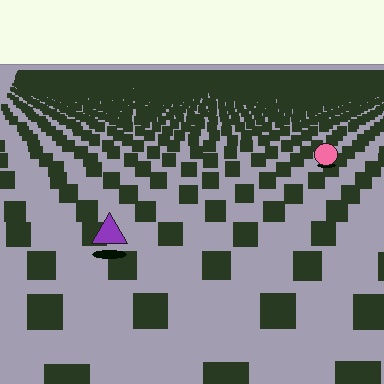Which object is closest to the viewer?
The purple triangle is closest. The texture marks near it are larger and more spread out.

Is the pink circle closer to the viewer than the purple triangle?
No. The purple triangle is closer — you can tell from the texture gradient: the ground texture is coarser near it.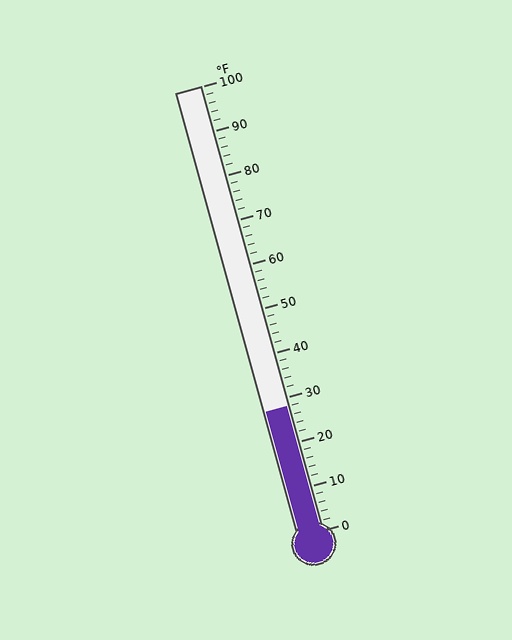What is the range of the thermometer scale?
The thermometer scale ranges from 0°F to 100°F.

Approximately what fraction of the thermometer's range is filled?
The thermometer is filled to approximately 30% of its range.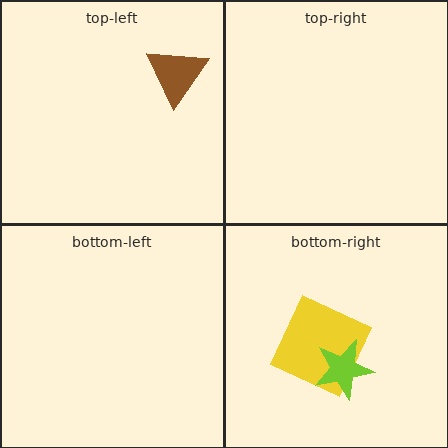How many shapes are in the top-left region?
1.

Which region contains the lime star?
The bottom-right region.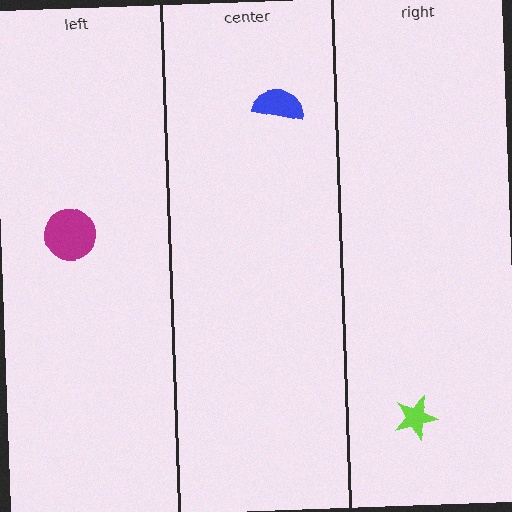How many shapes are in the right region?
1.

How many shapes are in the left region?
1.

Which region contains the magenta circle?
The left region.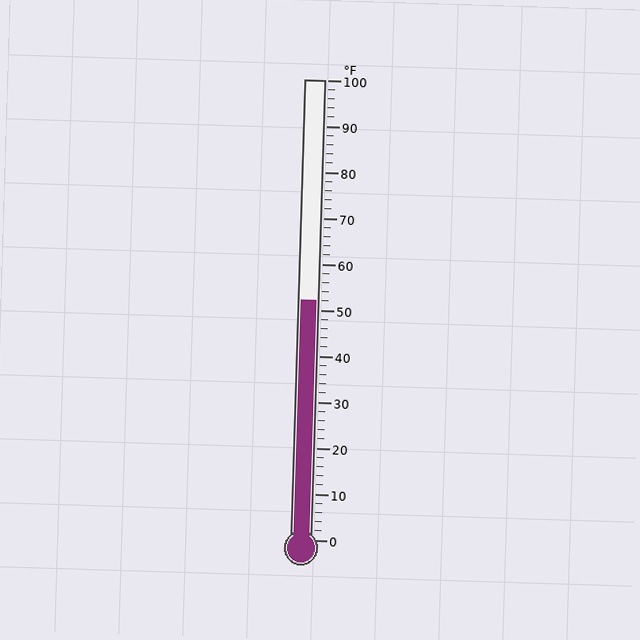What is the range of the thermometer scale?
The thermometer scale ranges from 0°F to 100°F.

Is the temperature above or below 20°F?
The temperature is above 20°F.